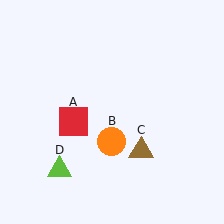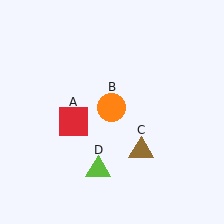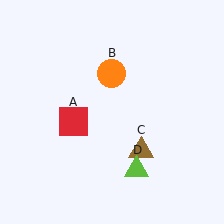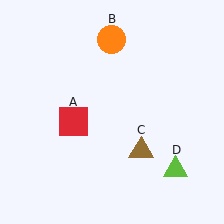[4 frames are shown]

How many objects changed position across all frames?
2 objects changed position: orange circle (object B), lime triangle (object D).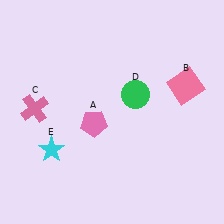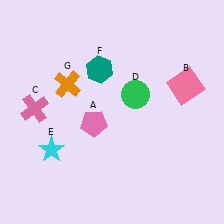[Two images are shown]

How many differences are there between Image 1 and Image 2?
There are 2 differences between the two images.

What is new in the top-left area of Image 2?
A teal hexagon (F) was added in the top-left area of Image 2.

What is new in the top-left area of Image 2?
An orange cross (G) was added in the top-left area of Image 2.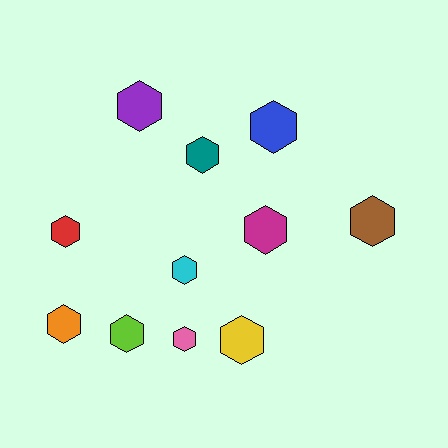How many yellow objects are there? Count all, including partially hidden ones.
There is 1 yellow object.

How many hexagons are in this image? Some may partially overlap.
There are 11 hexagons.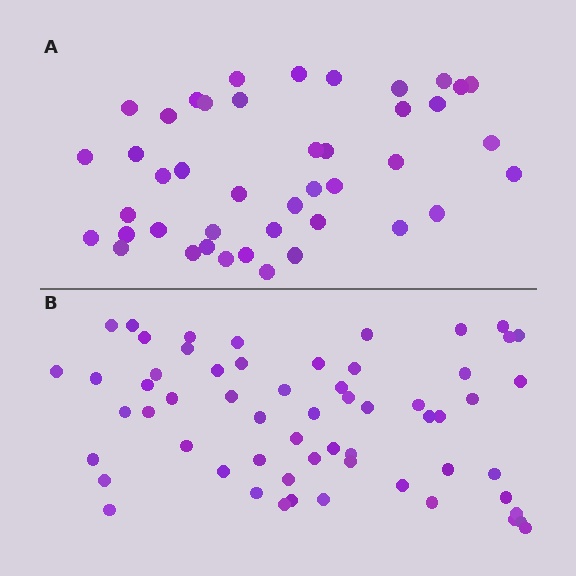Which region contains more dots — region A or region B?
Region B (the bottom region) has more dots.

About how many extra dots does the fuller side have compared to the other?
Region B has approximately 15 more dots than region A.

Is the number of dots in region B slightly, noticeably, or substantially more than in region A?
Region B has noticeably more, but not dramatically so. The ratio is roughly 1.4 to 1.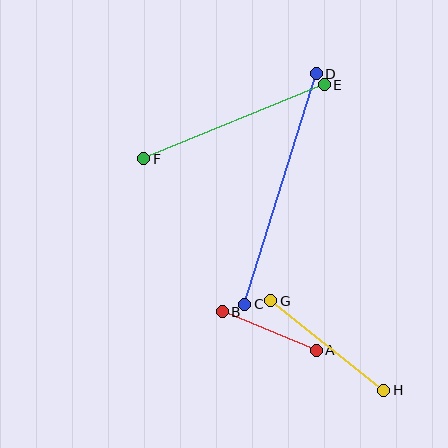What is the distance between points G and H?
The distance is approximately 144 pixels.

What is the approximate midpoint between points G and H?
The midpoint is at approximately (327, 345) pixels.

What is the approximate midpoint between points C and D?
The midpoint is at approximately (280, 189) pixels.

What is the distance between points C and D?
The distance is approximately 242 pixels.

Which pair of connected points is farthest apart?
Points C and D are farthest apart.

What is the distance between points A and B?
The distance is approximately 102 pixels.